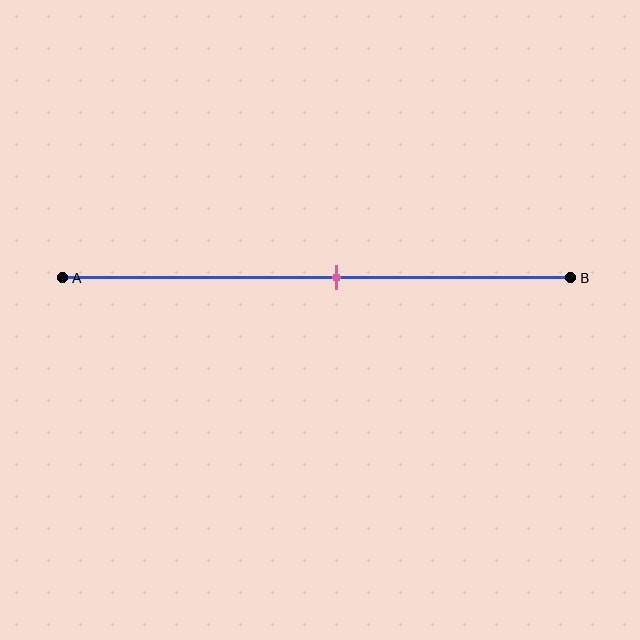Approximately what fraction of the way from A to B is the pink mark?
The pink mark is approximately 55% of the way from A to B.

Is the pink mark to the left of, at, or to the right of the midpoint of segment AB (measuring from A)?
The pink mark is to the right of the midpoint of segment AB.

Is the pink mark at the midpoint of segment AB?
No, the mark is at about 55% from A, not at the 50% midpoint.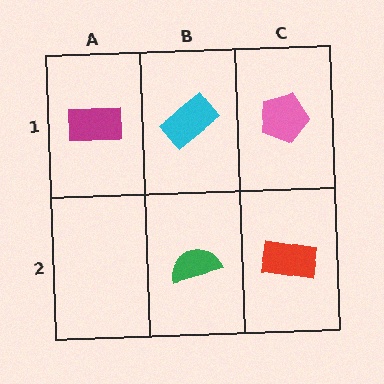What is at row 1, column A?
A magenta rectangle.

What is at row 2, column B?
A green semicircle.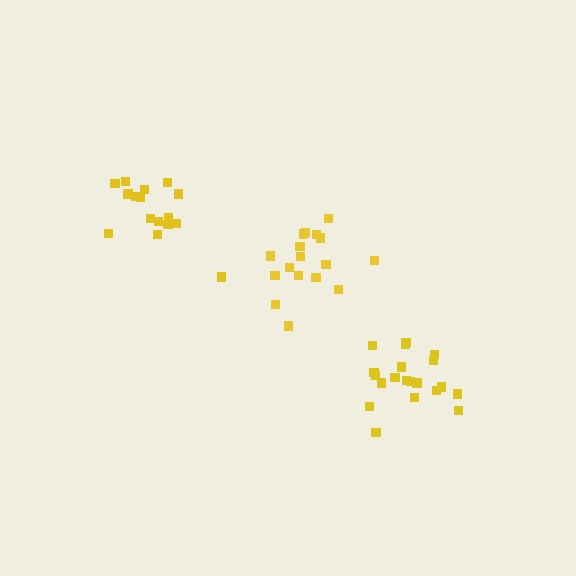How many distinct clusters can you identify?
There are 3 distinct clusters.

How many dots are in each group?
Group 1: 17 dots, Group 2: 20 dots, Group 3: 16 dots (53 total).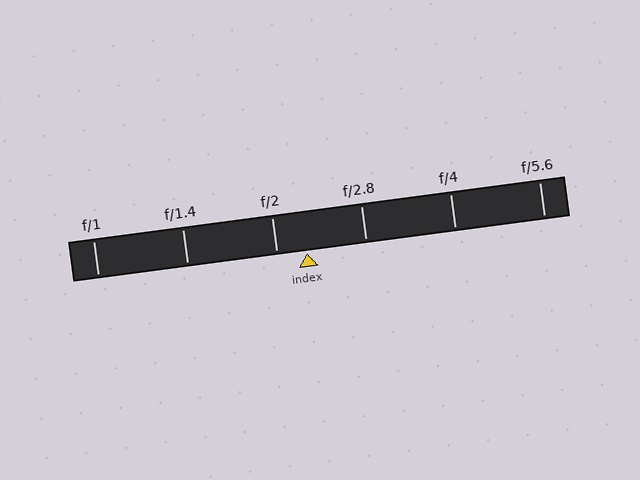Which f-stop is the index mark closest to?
The index mark is closest to f/2.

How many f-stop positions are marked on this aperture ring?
There are 6 f-stop positions marked.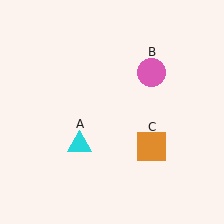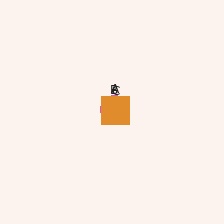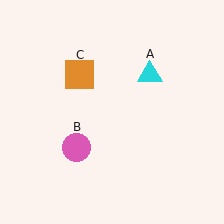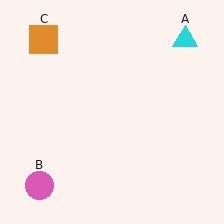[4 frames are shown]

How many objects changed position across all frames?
3 objects changed position: cyan triangle (object A), pink circle (object B), orange square (object C).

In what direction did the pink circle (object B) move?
The pink circle (object B) moved down and to the left.